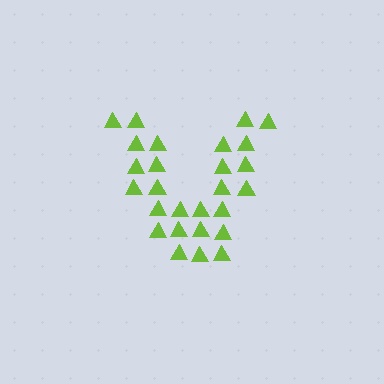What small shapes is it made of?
It is made of small triangles.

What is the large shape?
The large shape is the letter V.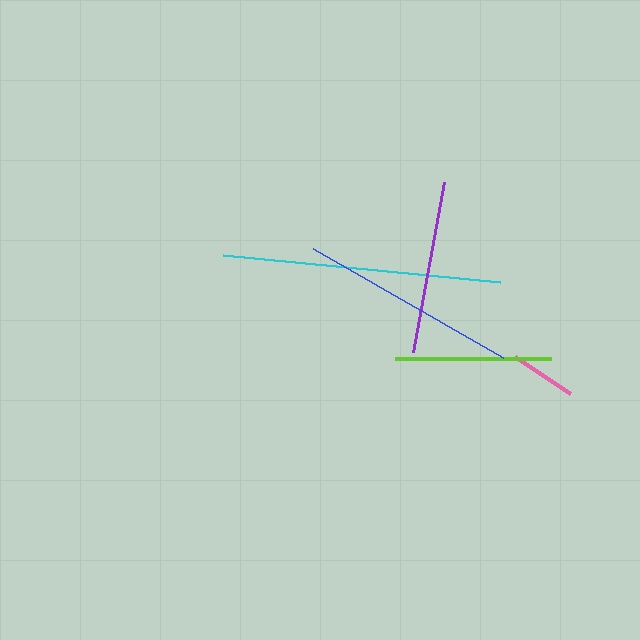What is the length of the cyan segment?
The cyan segment is approximately 279 pixels long.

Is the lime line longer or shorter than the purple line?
The purple line is longer than the lime line.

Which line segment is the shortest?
The pink line is the shortest at approximately 66 pixels.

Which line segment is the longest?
The cyan line is the longest at approximately 279 pixels.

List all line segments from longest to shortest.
From longest to shortest: cyan, blue, purple, lime, pink.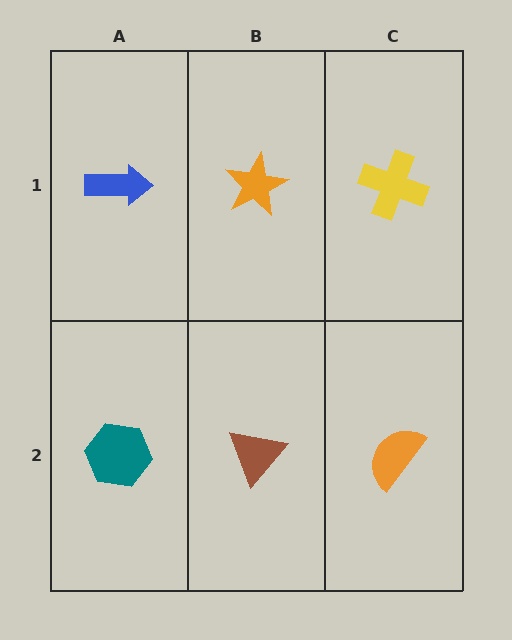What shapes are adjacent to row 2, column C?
A yellow cross (row 1, column C), a brown triangle (row 2, column B).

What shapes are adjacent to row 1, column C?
An orange semicircle (row 2, column C), an orange star (row 1, column B).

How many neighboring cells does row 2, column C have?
2.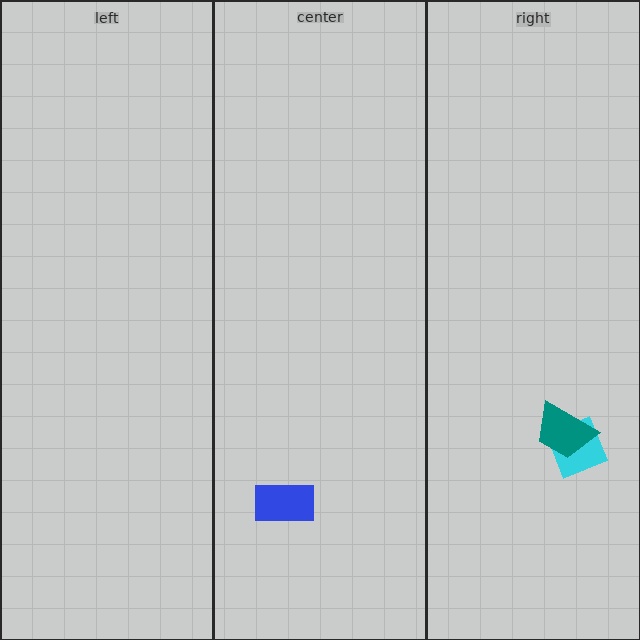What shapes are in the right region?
The cyan square, the teal trapezoid.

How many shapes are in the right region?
2.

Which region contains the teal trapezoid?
The right region.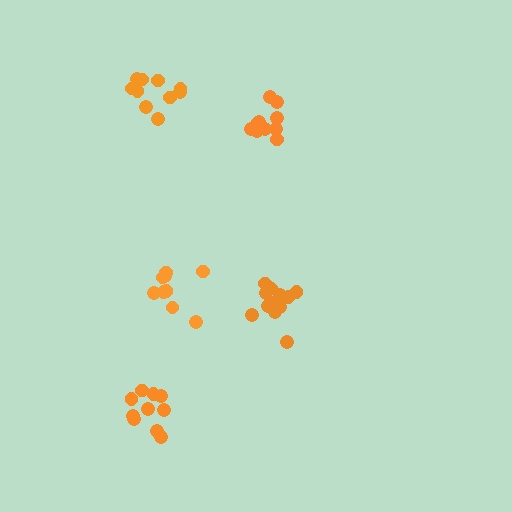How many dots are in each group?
Group 1: 12 dots, Group 2: 9 dots, Group 3: 10 dots, Group 4: 10 dots, Group 5: 10 dots (51 total).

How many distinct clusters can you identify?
There are 5 distinct clusters.